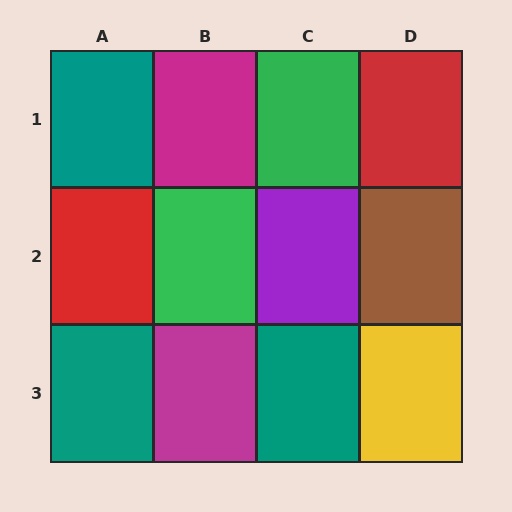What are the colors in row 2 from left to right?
Red, green, purple, brown.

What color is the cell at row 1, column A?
Teal.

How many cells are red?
2 cells are red.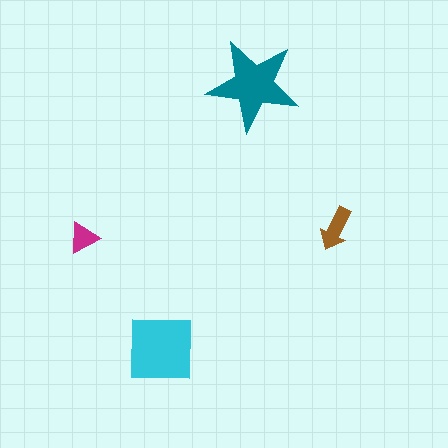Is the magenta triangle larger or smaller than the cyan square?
Smaller.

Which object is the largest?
The cyan square.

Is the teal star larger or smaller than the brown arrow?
Larger.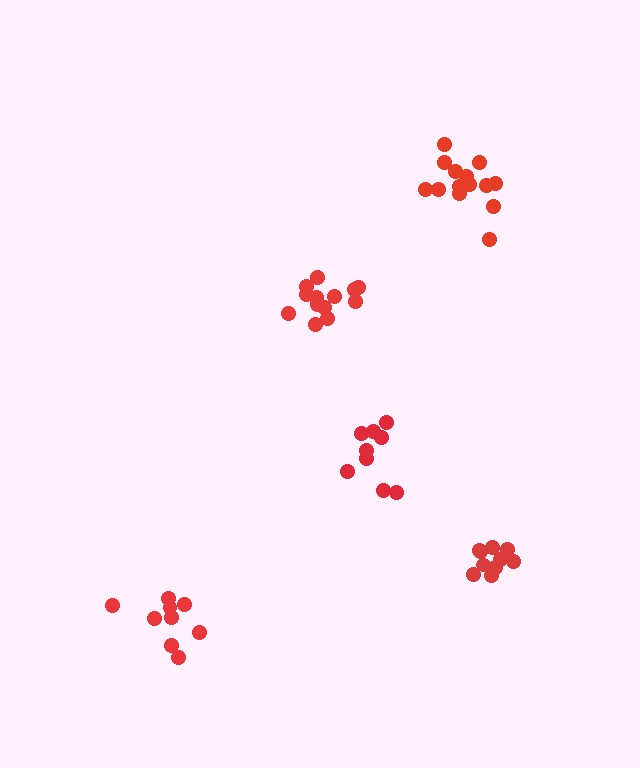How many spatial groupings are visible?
There are 5 spatial groupings.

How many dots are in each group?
Group 1: 14 dots, Group 2: 9 dots, Group 3: 13 dots, Group 4: 10 dots, Group 5: 9 dots (55 total).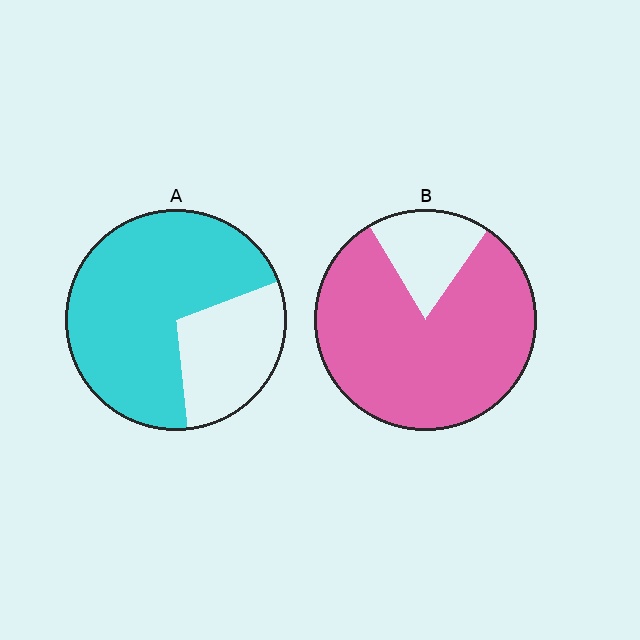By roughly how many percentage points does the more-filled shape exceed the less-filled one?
By roughly 10 percentage points (B over A).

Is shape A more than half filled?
Yes.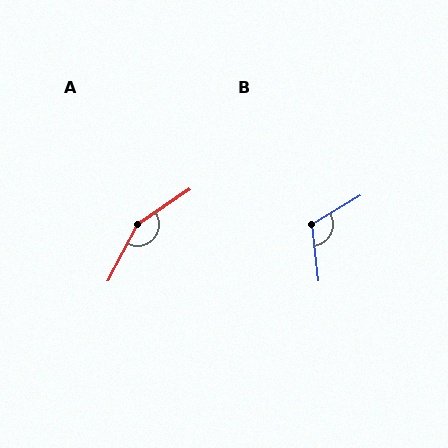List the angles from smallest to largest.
B (114°), A (152°).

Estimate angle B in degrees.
Approximately 114 degrees.